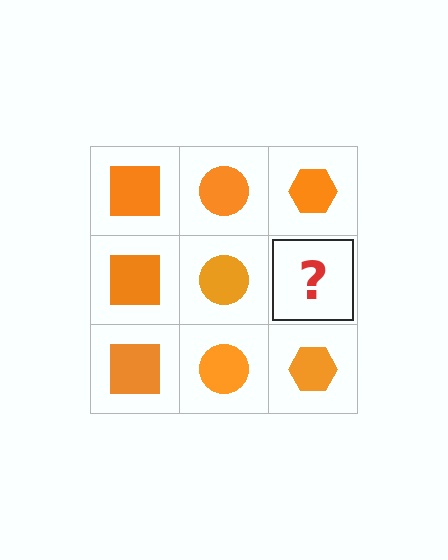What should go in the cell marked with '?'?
The missing cell should contain an orange hexagon.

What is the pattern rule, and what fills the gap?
The rule is that each column has a consistent shape. The gap should be filled with an orange hexagon.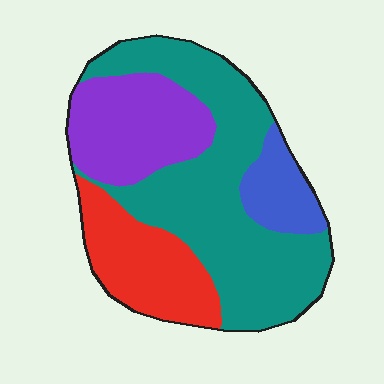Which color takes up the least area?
Blue, at roughly 10%.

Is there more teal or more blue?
Teal.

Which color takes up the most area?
Teal, at roughly 50%.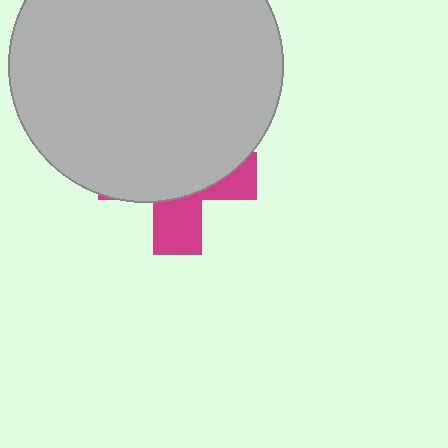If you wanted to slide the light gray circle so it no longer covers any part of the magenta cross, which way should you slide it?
Slide it up — that is the most direct way to separate the two shapes.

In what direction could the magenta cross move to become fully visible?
The magenta cross could move down. That would shift it out from behind the light gray circle entirely.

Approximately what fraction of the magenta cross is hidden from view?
Roughly 67% of the magenta cross is hidden behind the light gray circle.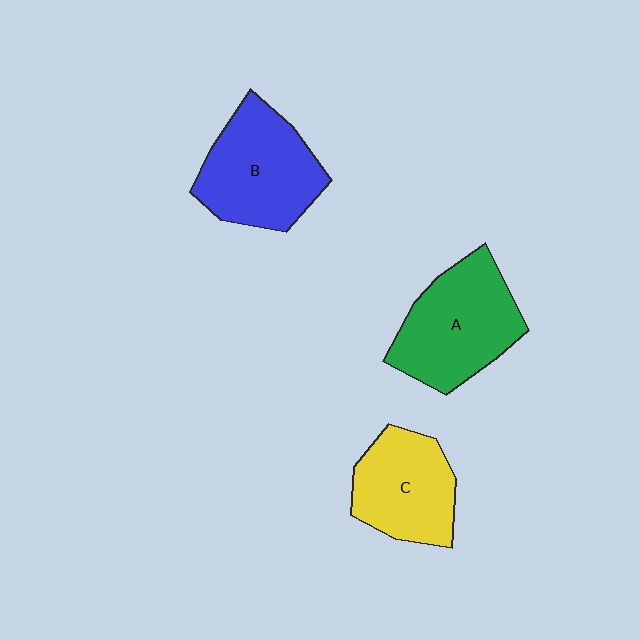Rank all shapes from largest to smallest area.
From largest to smallest: A (green), B (blue), C (yellow).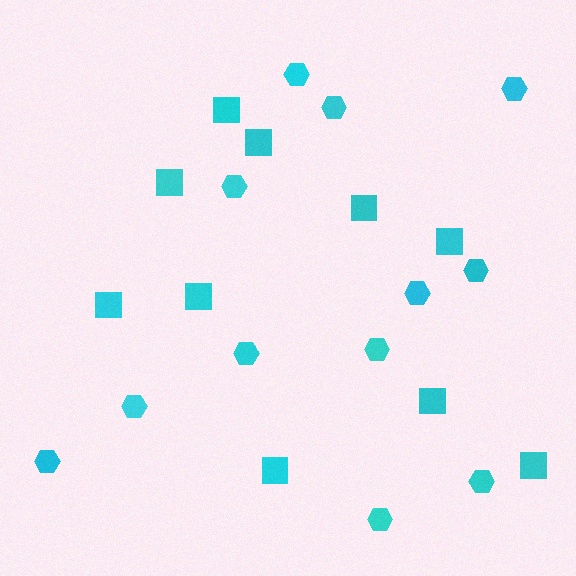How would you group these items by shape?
There are 2 groups: one group of hexagons (12) and one group of squares (10).